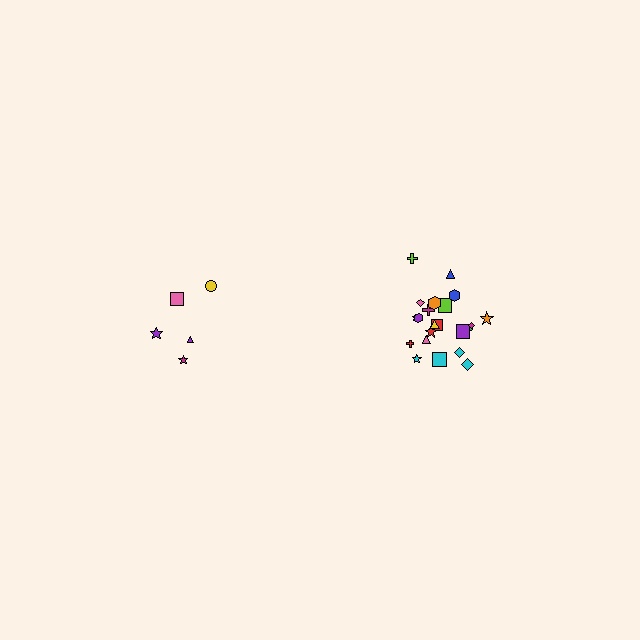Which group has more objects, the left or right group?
The right group.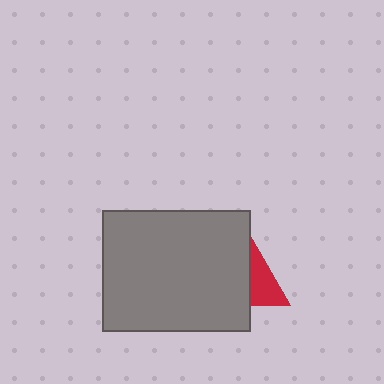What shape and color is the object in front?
The object in front is a gray rectangle.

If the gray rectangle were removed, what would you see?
You would see the complete red triangle.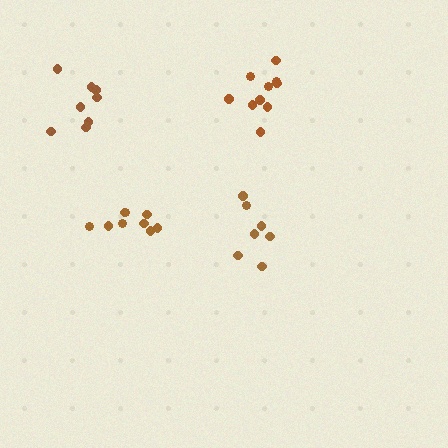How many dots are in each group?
Group 1: 7 dots, Group 2: 8 dots, Group 3: 9 dots, Group 4: 10 dots (34 total).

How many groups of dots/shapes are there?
There are 4 groups.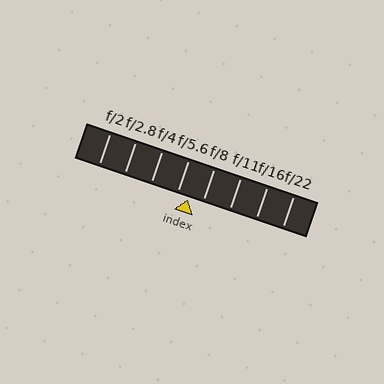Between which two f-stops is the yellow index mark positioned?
The index mark is between f/5.6 and f/8.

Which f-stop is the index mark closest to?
The index mark is closest to f/5.6.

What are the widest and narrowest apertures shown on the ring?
The widest aperture shown is f/2 and the narrowest is f/22.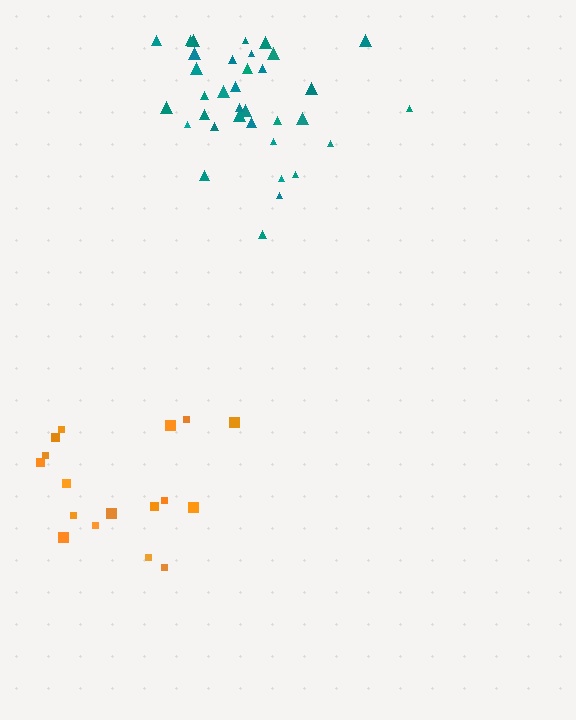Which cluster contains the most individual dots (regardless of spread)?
Teal (35).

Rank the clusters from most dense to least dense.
teal, orange.